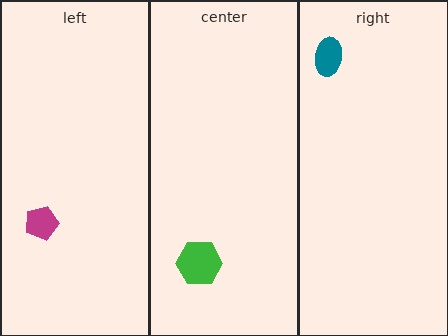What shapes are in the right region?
The teal ellipse.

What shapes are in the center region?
The green hexagon.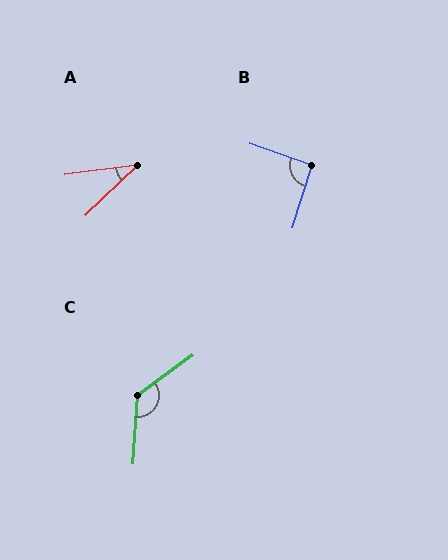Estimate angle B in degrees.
Approximately 93 degrees.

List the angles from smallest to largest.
A (37°), B (93°), C (130°).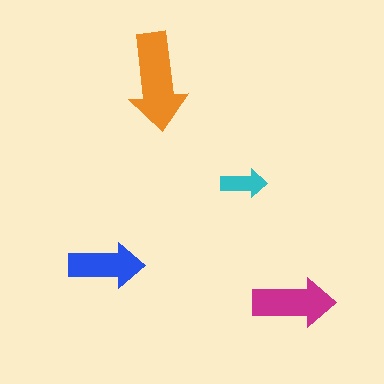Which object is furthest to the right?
The magenta arrow is rightmost.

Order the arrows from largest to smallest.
the orange one, the magenta one, the blue one, the cyan one.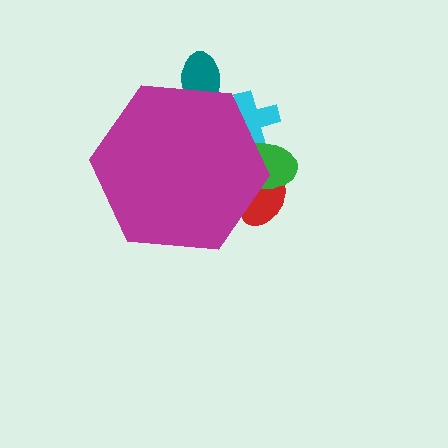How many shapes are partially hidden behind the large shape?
4 shapes are partially hidden.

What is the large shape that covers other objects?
A magenta hexagon.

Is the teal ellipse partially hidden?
Yes, the teal ellipse is partially hidden behind the magenta hexagon.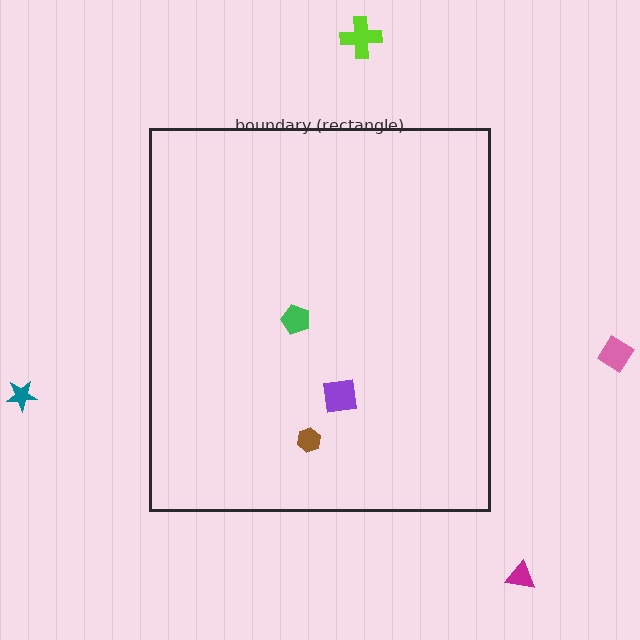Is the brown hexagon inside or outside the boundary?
Inside.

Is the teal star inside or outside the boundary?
Outside.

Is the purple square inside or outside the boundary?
Inside.